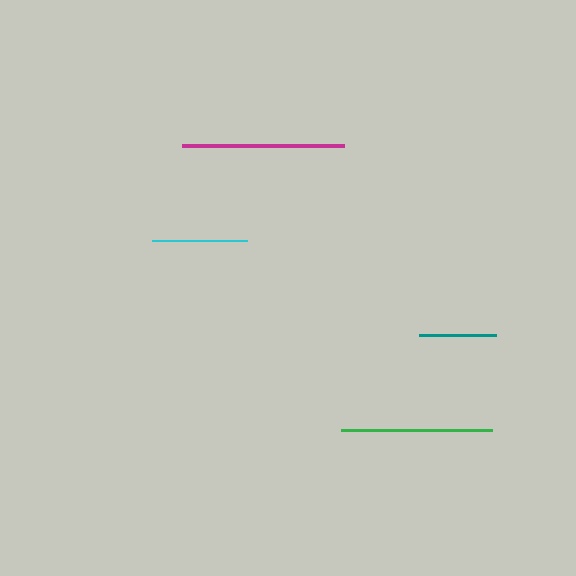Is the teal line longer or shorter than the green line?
The green line is longer than the teal line.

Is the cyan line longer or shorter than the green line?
The green line is longer than the cyan line.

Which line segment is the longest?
The magenta line is the longest at approximately 162 pixels.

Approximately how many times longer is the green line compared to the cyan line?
The green line is approximately 1.6 times the length of the cyan line.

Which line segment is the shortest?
The teal line is the shortest at approximately 77 pixels.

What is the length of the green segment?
The green segment is approximately 152 pixels long.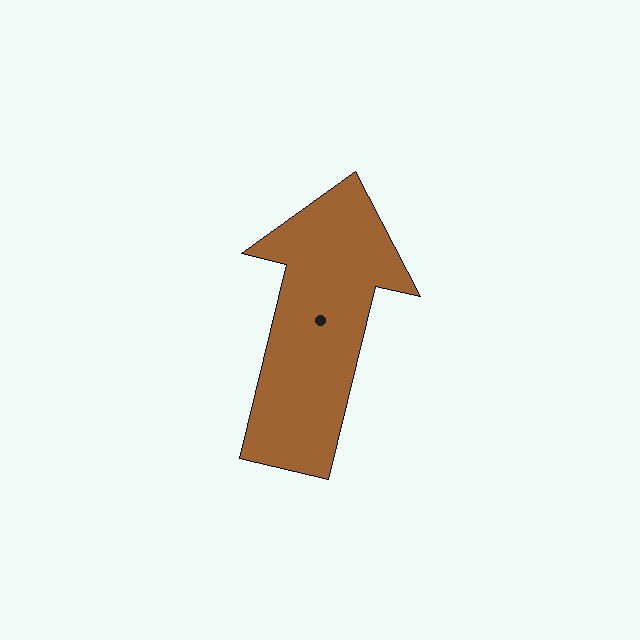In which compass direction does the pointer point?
North.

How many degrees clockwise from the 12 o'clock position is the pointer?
Approximately 14 degrees.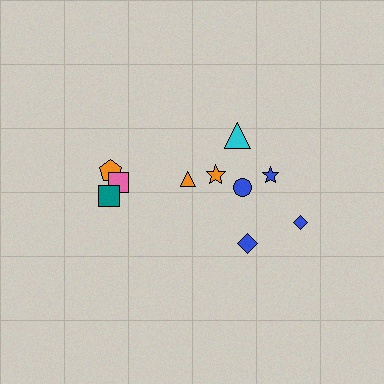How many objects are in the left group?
There are 3 objects.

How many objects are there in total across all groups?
There are 10 objects.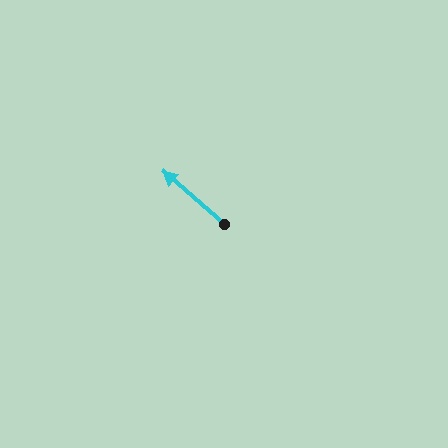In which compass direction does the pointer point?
Northwest.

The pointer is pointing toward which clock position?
Roughly 10 o'clock.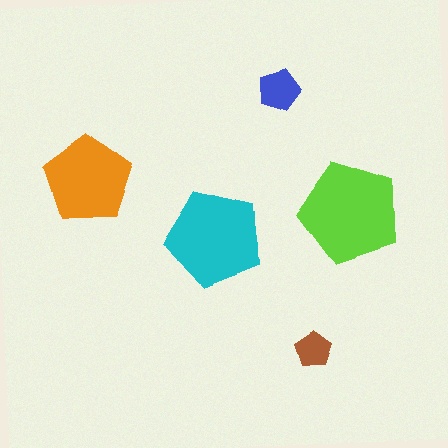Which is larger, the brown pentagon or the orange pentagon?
The orange one.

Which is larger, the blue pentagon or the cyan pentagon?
The cyan one.